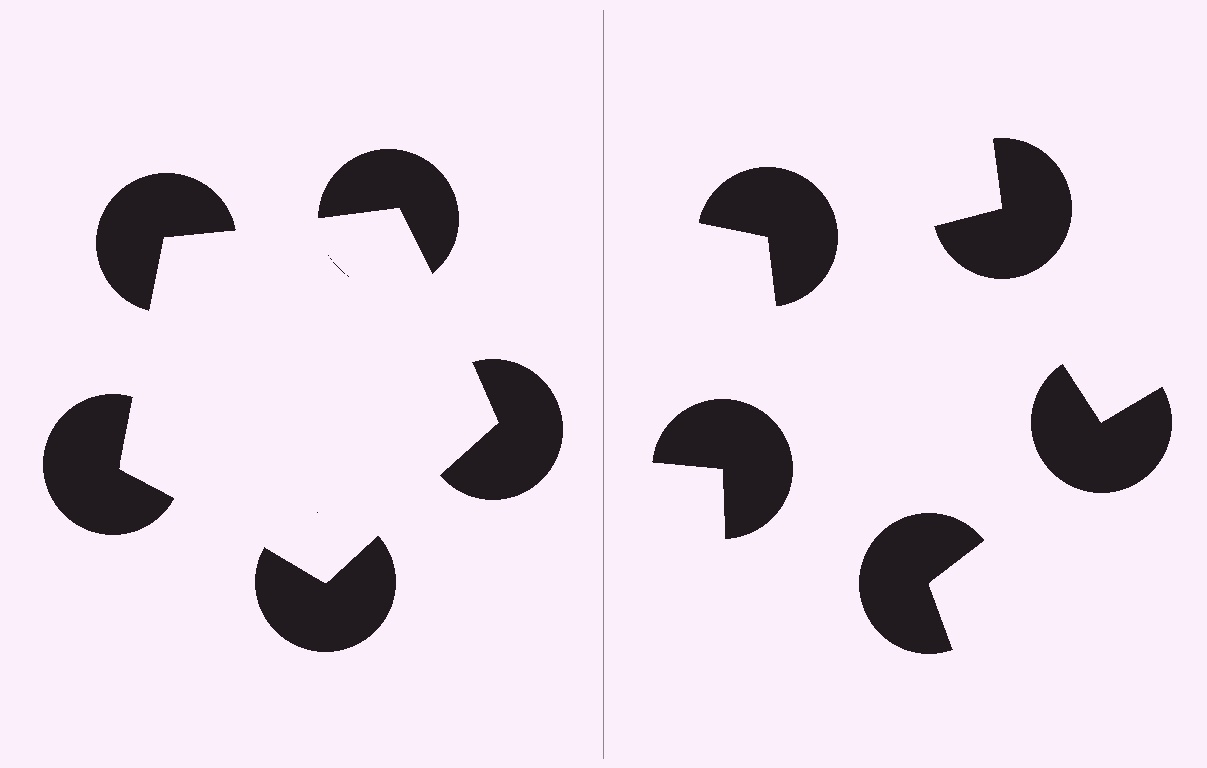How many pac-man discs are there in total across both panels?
10 — 5 on each side.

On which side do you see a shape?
An illusory pentagon appears on the left side. On the right side the wedge cuts are rotated, so no coherent shape forms.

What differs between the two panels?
The pac-man discs are positioned identically on both sides; only the wedge orientations differ. On the left they align to a pentagon; on the right they are misaligned.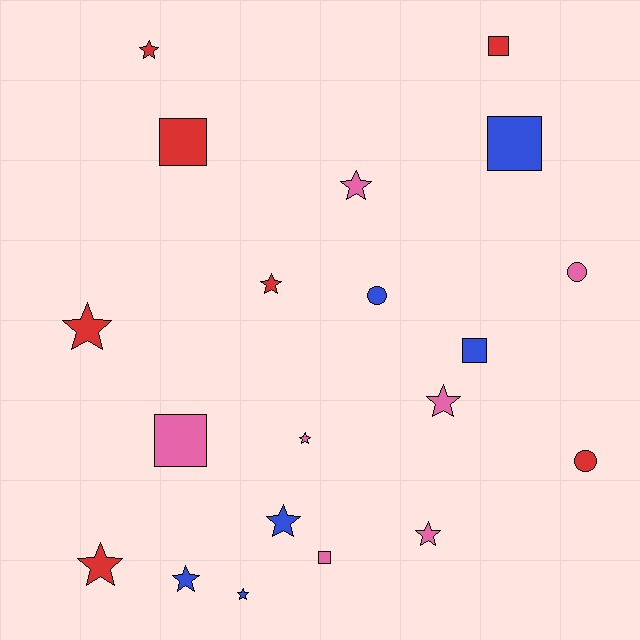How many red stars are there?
There are 4 red stars.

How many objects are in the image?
There are 20 objects.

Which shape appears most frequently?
Star, with 11 objects.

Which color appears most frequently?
Red, with 7 objects.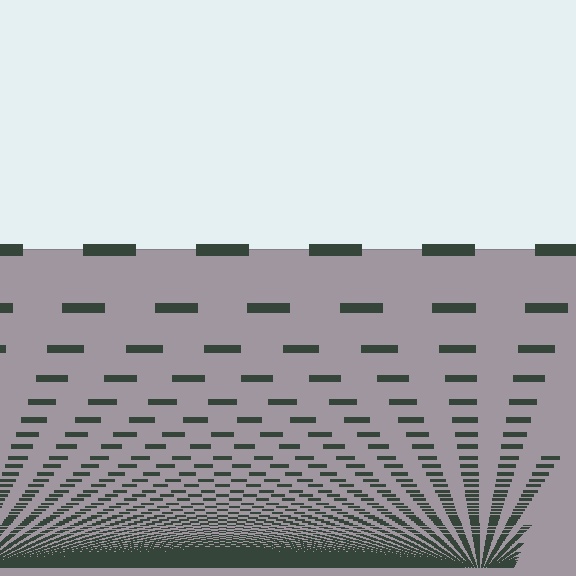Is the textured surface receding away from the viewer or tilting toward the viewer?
The surface appears to tilt toward the viewer. Texture elements get larger and sparser toward the top.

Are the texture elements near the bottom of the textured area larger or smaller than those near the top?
Smaller. The gradient is inverted — elements near the bottom are smaller and denser.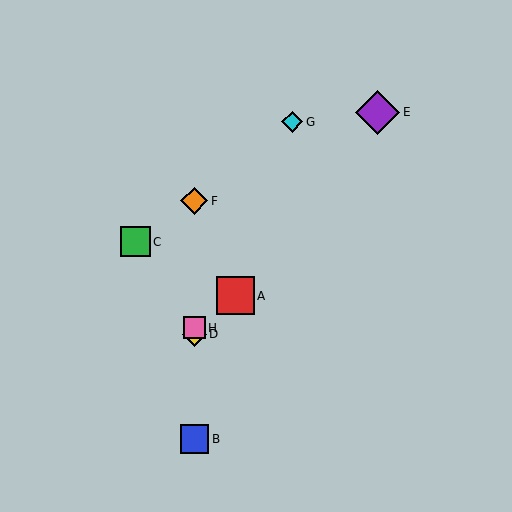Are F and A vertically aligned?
No, F is at x≈194 and A is at x≈235.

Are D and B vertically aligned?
Yes, both are at x≈194.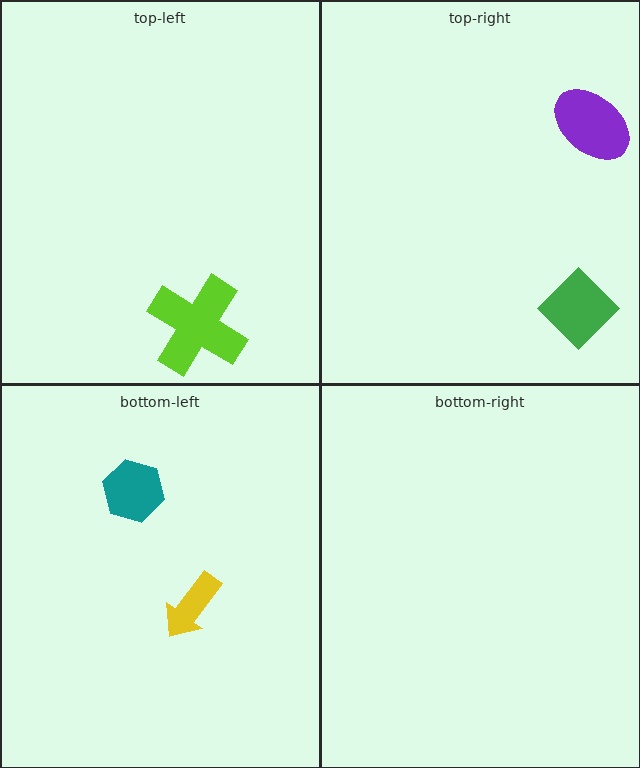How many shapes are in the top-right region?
2.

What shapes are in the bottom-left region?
The teal hexagon, the yellow arrow.